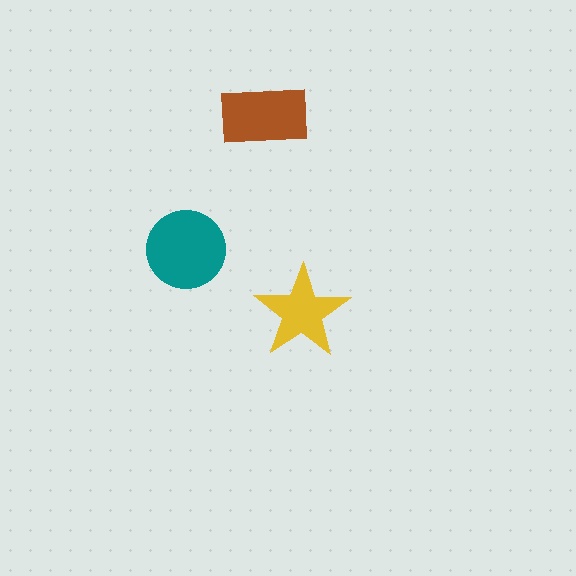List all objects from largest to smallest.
The teal circle, the brown rectangle, the yellow star.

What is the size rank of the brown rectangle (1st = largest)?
2nd.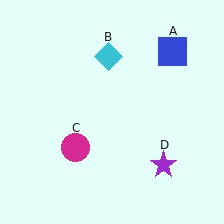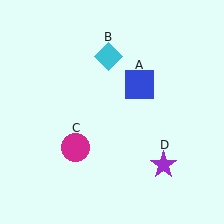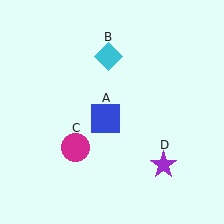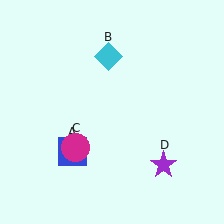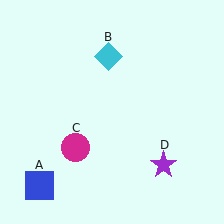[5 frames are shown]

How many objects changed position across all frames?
1 object changed position: blue square (object A).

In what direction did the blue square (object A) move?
The blue square (object A) moved down and to the left.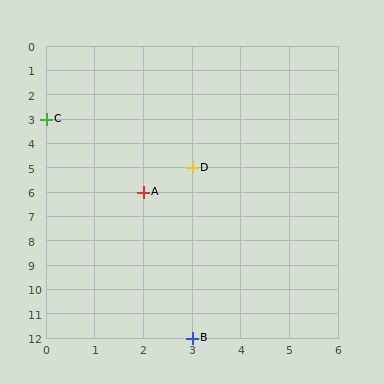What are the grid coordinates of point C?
Point C is at grid coordinates (0, 3).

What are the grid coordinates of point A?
Point A is at grid coordinates (2, 6).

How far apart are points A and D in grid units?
Points A and D are 1 column and 1 row apart (about 1.4 grid units diagonally).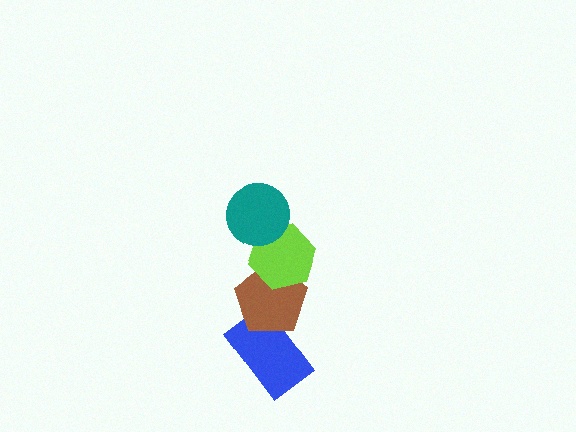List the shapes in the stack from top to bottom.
From top to bottom: the teal circle, the lime hexagon, the brown pentagon, the blue rectangle.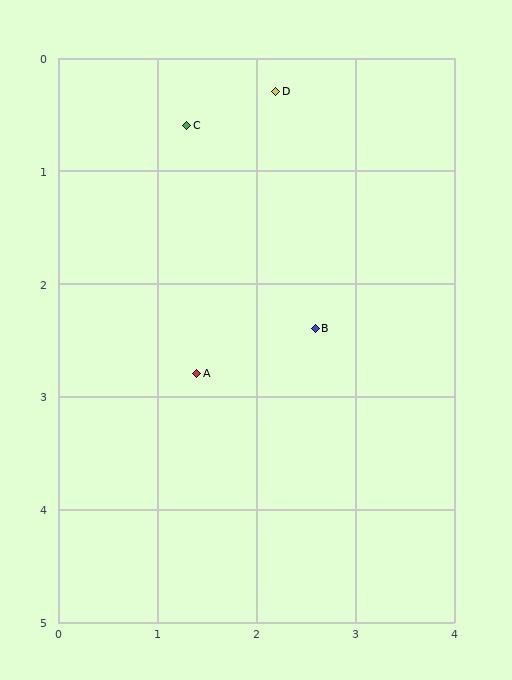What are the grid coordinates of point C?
Point C is at approximately (1.3, 0.6).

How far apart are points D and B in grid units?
Points D and B are about 2.1 grid units apart.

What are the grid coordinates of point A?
Point A is at approximately (1.4, 2.8).